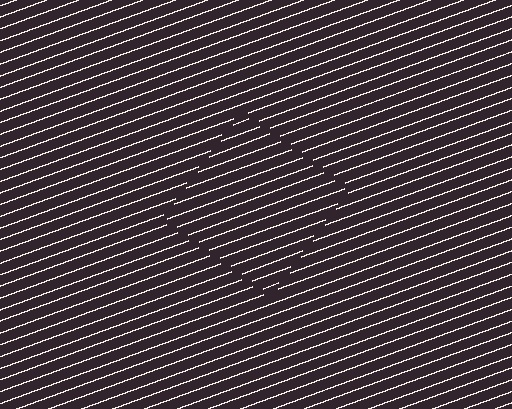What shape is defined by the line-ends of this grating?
An illusory square. The interior of the shape contains the same grating, shifted by half a period — the contour is defined by the phase discontinuity where line-ends from the inner and outer gratings abut.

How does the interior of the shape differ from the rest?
The interior of the shape contains the same grating, shifted by half a period — the contour is defined by the phase discontinuity where line-ends from the inner and outer gratings abut.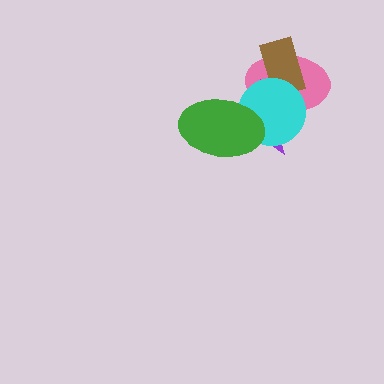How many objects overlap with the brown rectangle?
3 objects overlap with the brown rectangle.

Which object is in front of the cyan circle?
The green ellipse is in front of the cyan circle.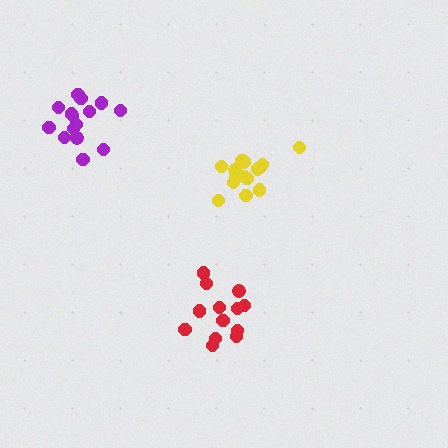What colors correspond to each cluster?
The clusters are colored: purple, yellow, red.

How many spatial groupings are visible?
There are 3 spatial groupings.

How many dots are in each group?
Group 1: 15 dots, Group 2: 18 dots, Group 3: 13 dots (46 total).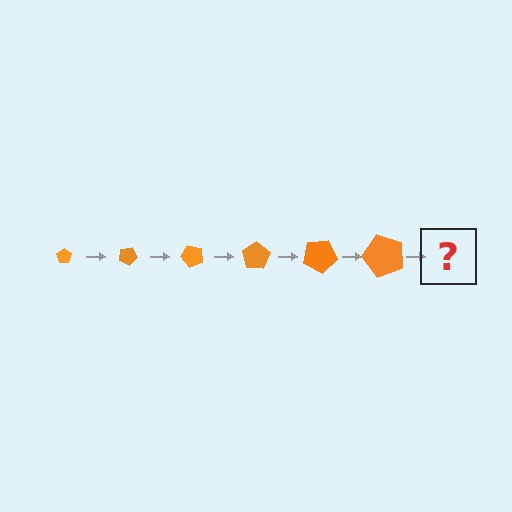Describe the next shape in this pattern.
It should be a pentagon, larger than the previous one and rotated 150 degrees from the start.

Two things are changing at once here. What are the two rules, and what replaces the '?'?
The two rules are that the pentagon grows larger each step and it rotates 25 degrees each step. The '?' should be a pentagon, larger than the previous one and rotated 150 degrees from the start.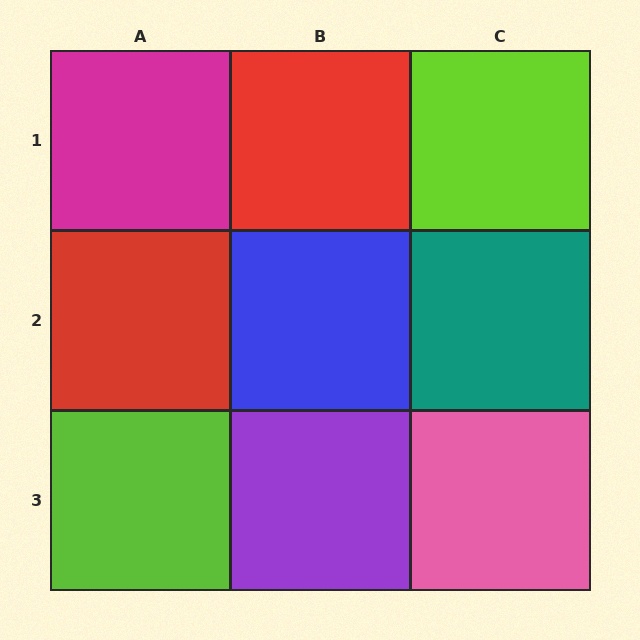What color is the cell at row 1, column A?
Magenta.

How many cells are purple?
1 cell is purple.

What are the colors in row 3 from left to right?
Lime, purple, pink.